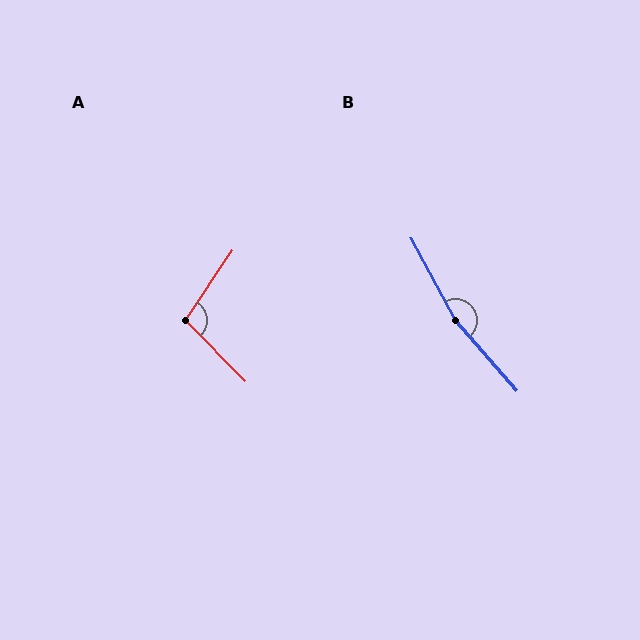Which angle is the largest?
B, at approximately 167 degrees.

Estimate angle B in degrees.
Approximately 167 degrees.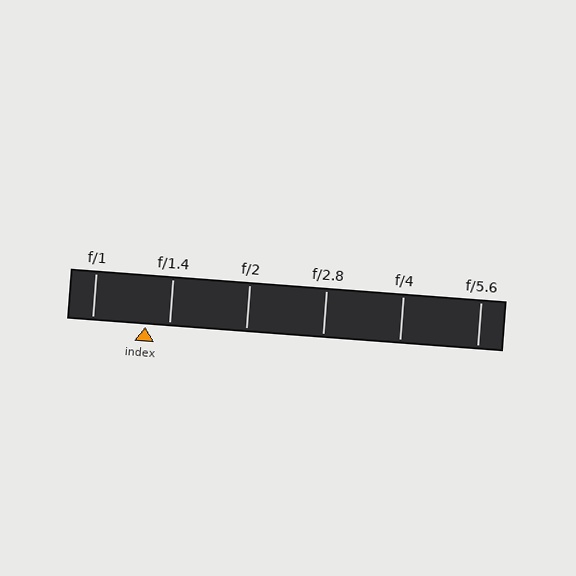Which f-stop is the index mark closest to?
The index mark is closest to f/1.4.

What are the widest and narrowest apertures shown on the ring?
The widest aperture shown is f/1 and the narrowest is f/5.6.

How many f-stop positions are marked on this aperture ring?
There are 6 f-stop positions marked.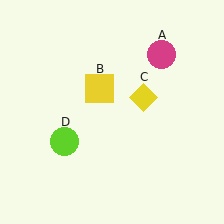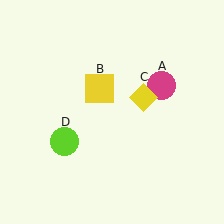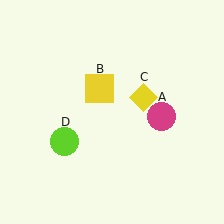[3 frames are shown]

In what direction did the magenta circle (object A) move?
The magenta circle (object A) moved down.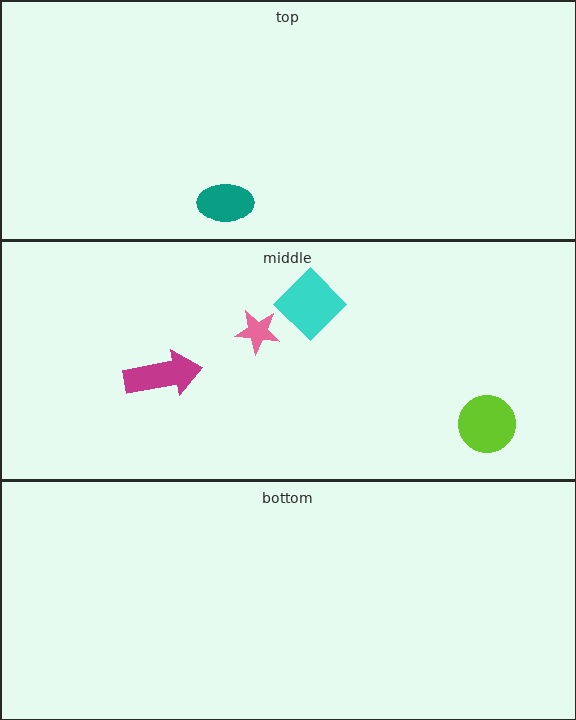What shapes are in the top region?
The teal ellipse.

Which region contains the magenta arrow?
The middle region.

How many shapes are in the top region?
1.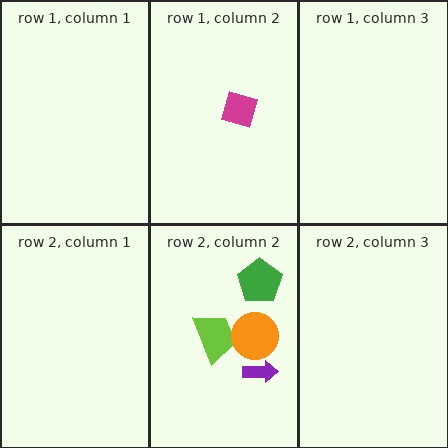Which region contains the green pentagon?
The row 2, column 2 region.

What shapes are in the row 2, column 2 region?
The green pentagon, the lime trapezoid, the orange circle, the purple arrow.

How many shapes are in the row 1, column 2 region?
1.